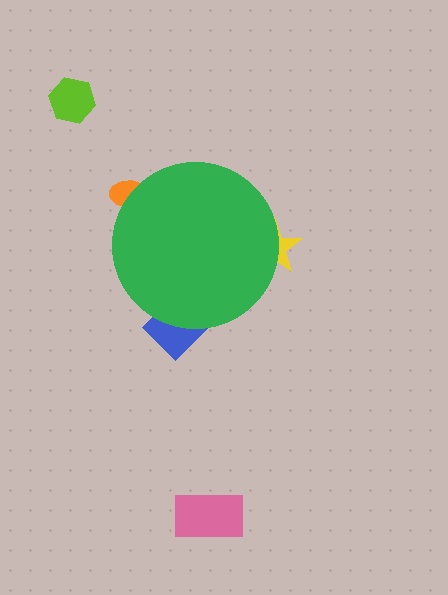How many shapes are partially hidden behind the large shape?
3 shapes are partially hidden.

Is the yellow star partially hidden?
Yes, the yellow star is partially hidden behind the green circle.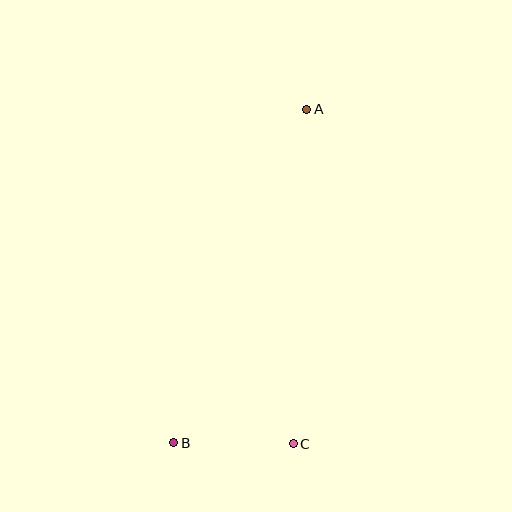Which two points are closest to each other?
Points B and C are closest to each other.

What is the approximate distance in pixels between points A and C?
The distance between A and C is approximately 335 pixels.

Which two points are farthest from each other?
Points A and B are farthest from each other.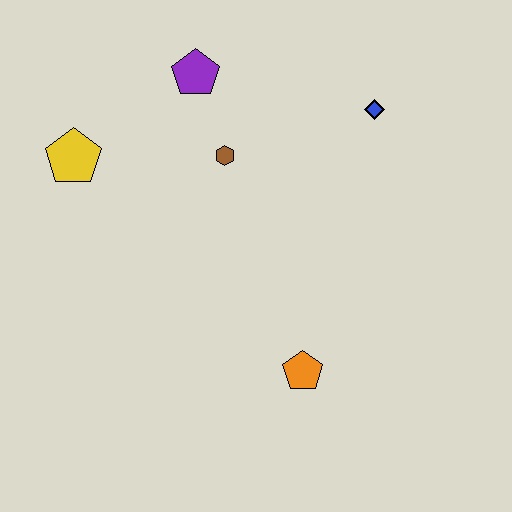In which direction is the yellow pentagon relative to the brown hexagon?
The yellow pentagon is to the left of the brown hexagon.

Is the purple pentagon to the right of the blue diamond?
No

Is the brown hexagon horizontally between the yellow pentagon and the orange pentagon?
Yes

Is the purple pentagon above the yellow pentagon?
Yes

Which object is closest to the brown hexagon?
The purple pentagon is closest to the brown hexagon.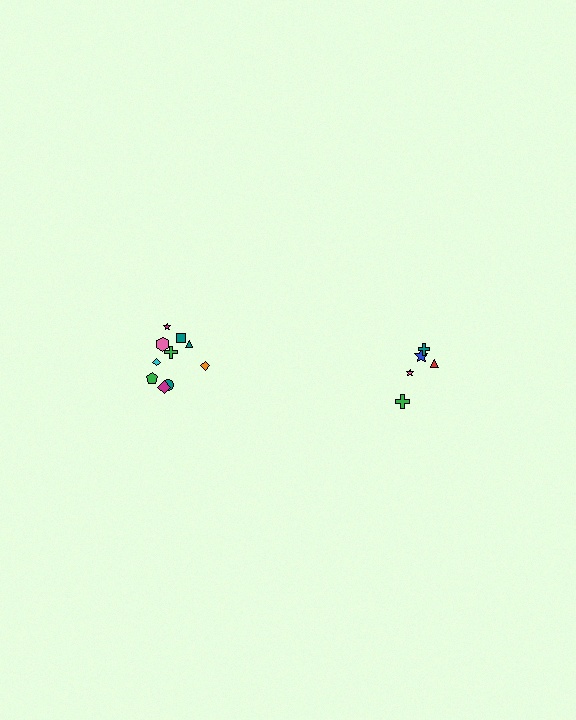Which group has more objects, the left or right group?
The left group.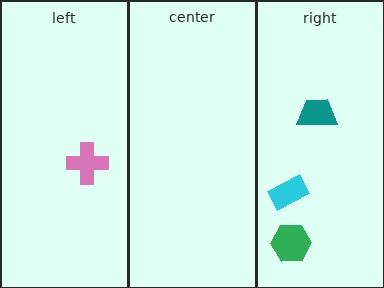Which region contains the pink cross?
The left region.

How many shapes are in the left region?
1.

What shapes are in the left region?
The pink cross.